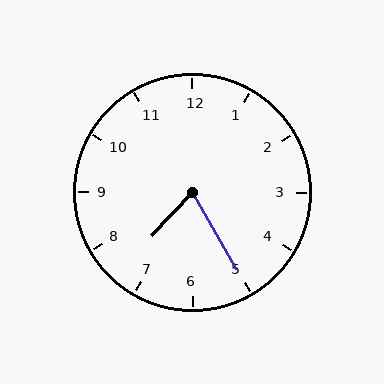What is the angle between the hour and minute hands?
Approximately 72 degrees.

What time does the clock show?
7:25.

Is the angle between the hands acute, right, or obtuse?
It is acute.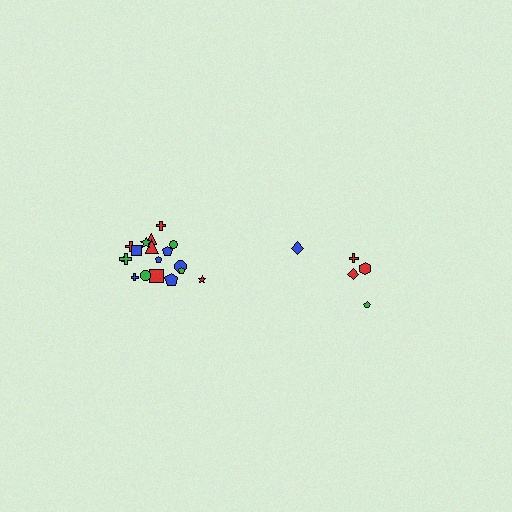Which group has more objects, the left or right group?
The left group.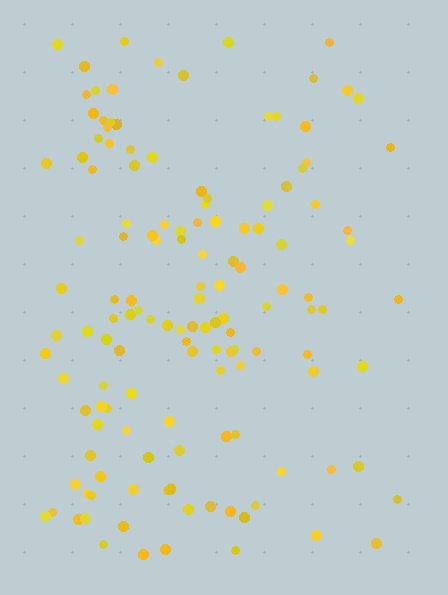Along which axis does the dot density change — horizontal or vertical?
Horizontal.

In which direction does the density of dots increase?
From right to left, with the left side densest.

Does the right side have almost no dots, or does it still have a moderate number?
Still a moderate number, just noticeably fewer than the left.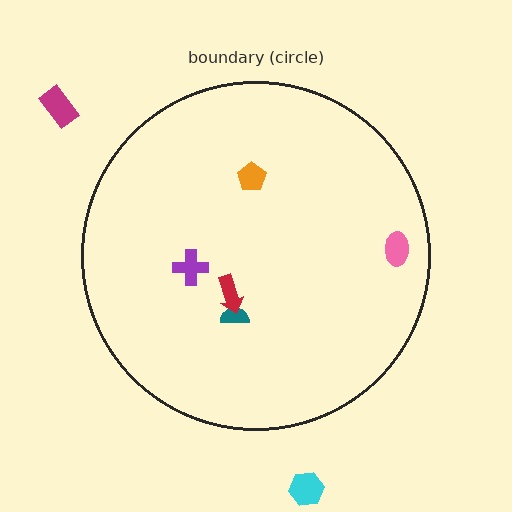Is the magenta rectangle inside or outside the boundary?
Outside.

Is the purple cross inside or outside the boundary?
Inside.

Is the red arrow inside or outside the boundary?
Inside.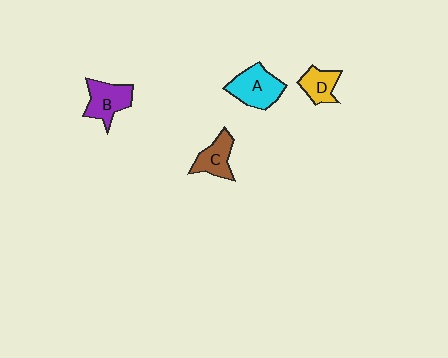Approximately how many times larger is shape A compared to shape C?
Approximately 1.4 times.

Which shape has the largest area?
Shape A (cyan).